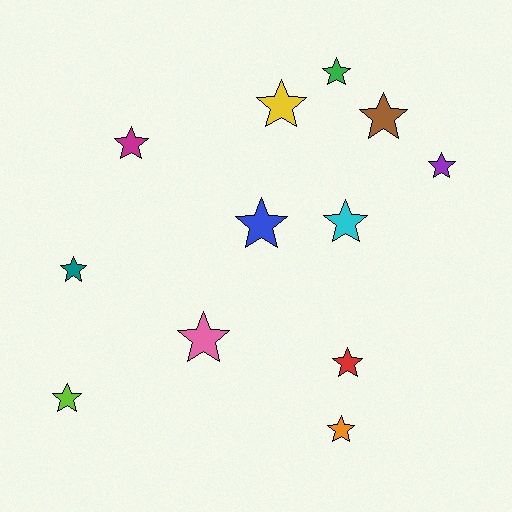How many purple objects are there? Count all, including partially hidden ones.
There is 1 purple object.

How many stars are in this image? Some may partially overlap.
There are 12 stars.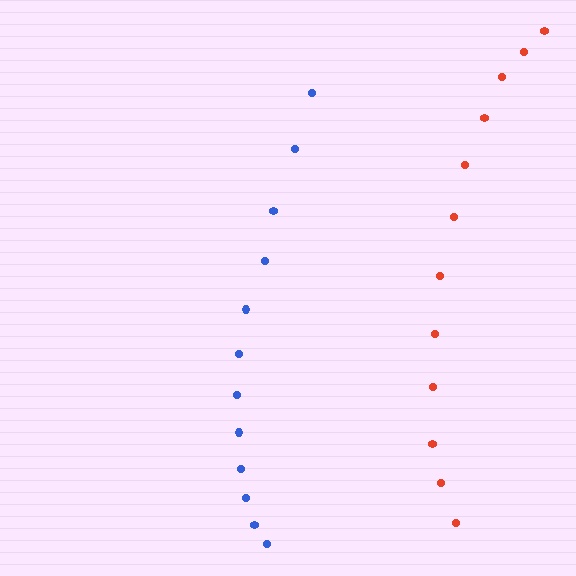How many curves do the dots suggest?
There are 2 distinct paths.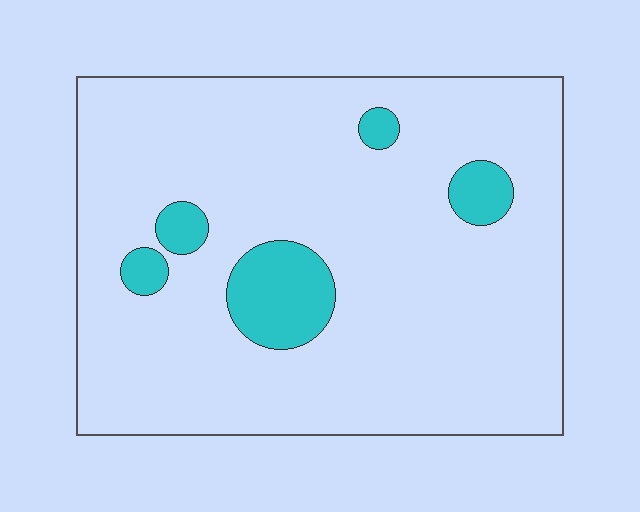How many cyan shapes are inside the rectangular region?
5.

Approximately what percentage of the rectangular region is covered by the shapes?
Approximately 10%.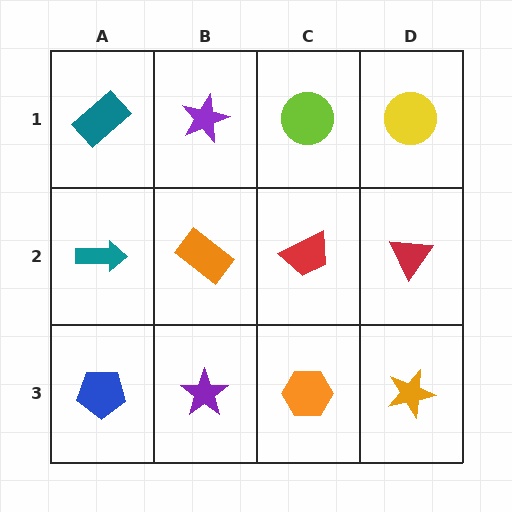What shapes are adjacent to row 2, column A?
A teal rectangle (row 1, column A), a blue pentagon (row 3, column A), an orange rectangle (row 2, column B).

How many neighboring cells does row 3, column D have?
2.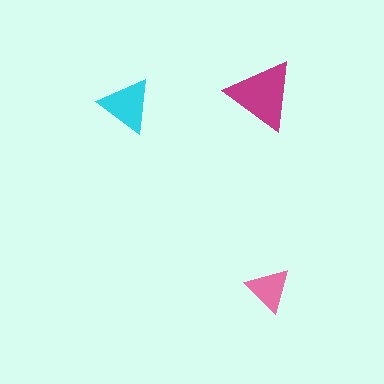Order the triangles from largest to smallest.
the magenta one, the cyan one, the pink one.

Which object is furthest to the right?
The pink triangle is rightmost.